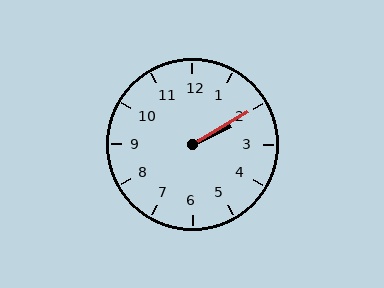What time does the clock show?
2:10.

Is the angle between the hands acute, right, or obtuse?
It is acute.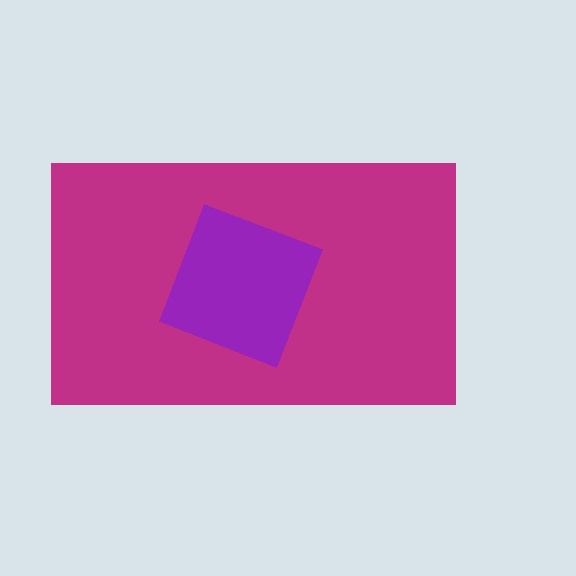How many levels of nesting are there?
2.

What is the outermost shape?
The magenta rectangle.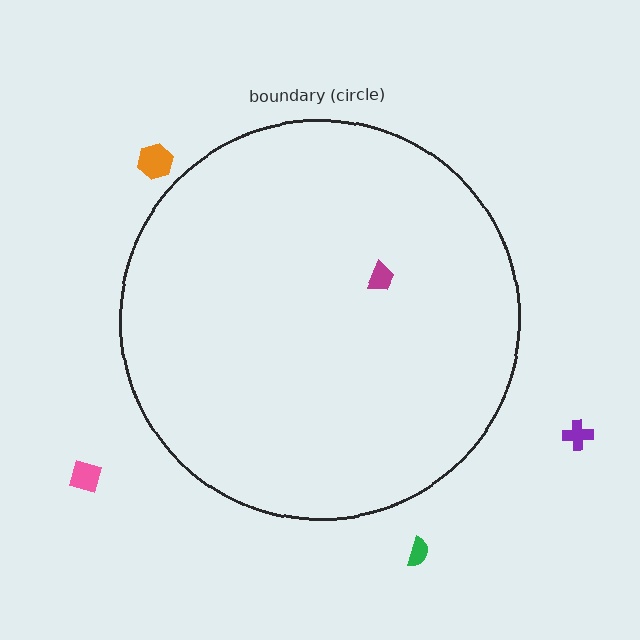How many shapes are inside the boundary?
1 inside, 4 outside.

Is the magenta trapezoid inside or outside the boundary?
Inside.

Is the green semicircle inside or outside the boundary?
Outside.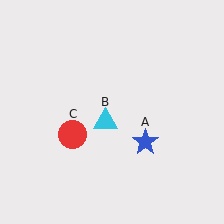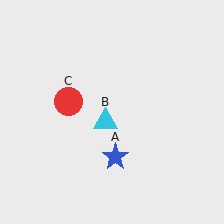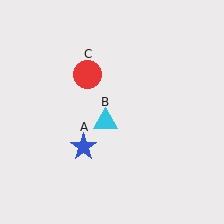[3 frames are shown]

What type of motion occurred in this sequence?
The blue star (object A), red circle (object C) rotated clockwise around the center of the scene.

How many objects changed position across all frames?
2 objects changed position: blue star (object A), red circle (object C).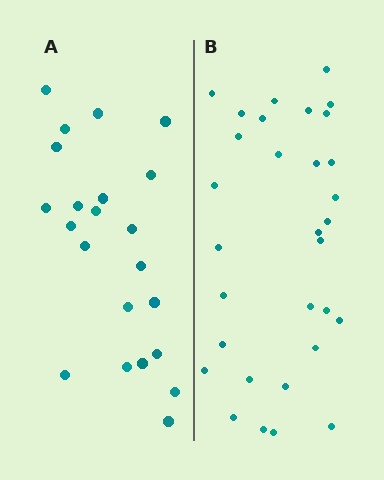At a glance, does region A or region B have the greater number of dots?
Region B (the right region) has more dots.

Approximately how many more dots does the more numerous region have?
Region B has roughly 8 or so more dots than region A.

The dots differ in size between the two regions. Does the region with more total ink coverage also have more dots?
No. Region A has more total ink coverage because its dots are larger, but region B actually contains more individual dots. Total area can be misleading — the number of items is what matters here.